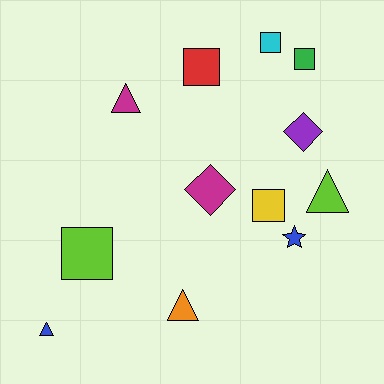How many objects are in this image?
There are 12 objects.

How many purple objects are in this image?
There is 1 purple object.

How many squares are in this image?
There are 5 squares.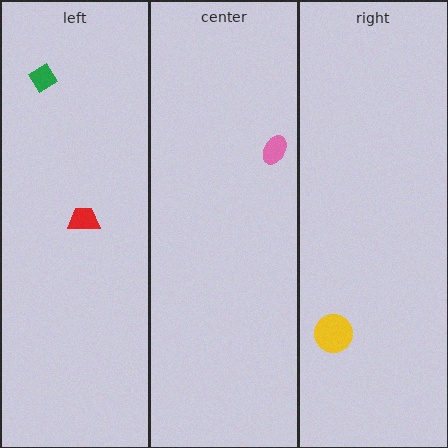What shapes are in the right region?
The yellow circle.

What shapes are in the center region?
The pink ellipse.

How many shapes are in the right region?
1.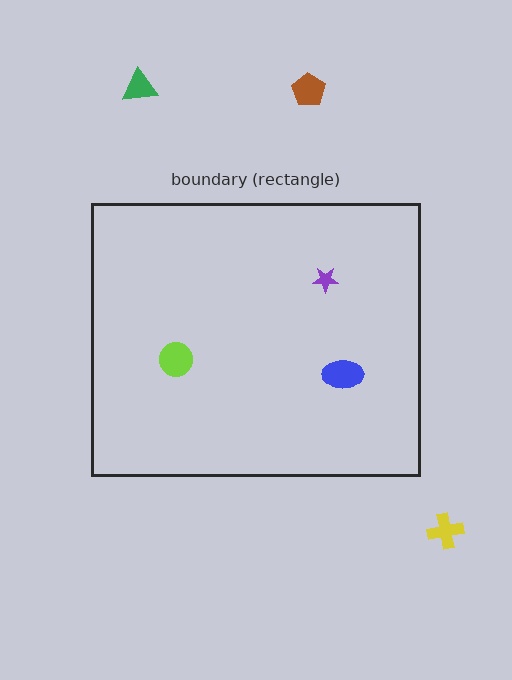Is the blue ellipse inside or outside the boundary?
Inside.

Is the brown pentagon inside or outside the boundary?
Outside.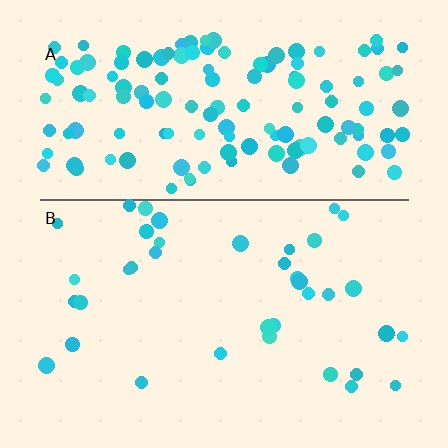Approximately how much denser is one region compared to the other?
Approximately 3.6× — region A over region B.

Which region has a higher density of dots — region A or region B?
A (the top).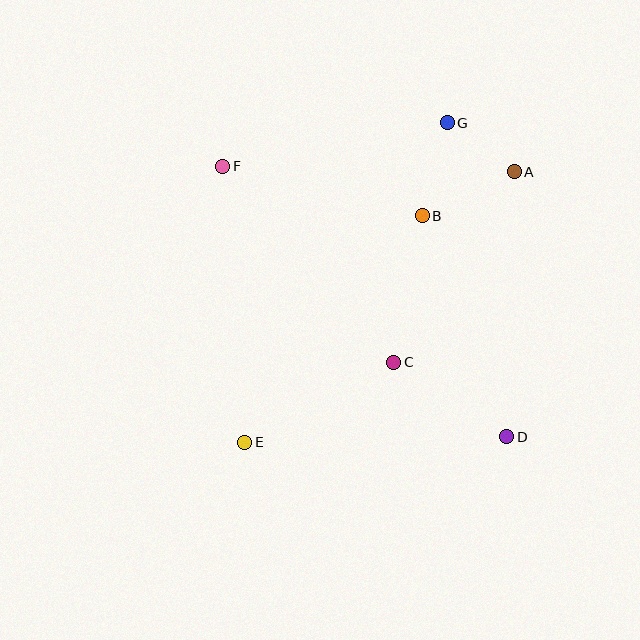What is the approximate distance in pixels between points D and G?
The distance between D and G is approximately 320 pixels.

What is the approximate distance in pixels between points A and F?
The distance between A and F is approximately 292 pixels.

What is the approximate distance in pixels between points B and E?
The distance between B and E is approximately 287 pixels.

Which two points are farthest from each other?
Points D and F are farthest from each other.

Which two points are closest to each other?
Points A and G are closest to each other.